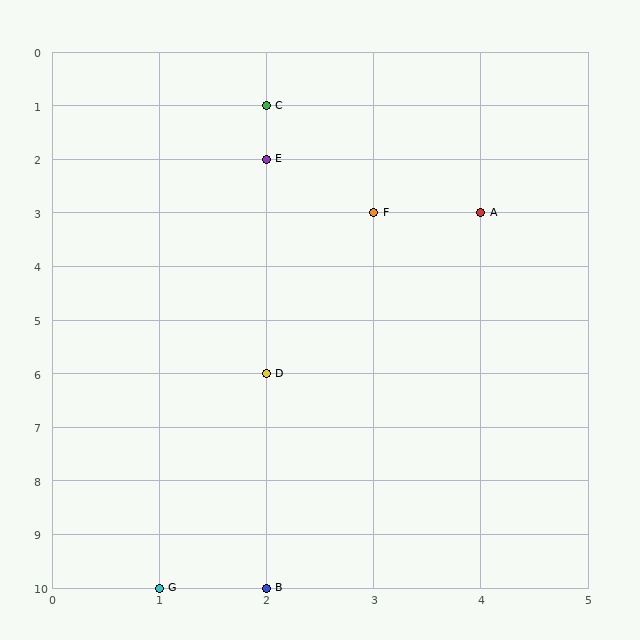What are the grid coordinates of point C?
Point C is at grid coordinates (2, 1).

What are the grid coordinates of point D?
Point D is at grid coordinates (2, 6).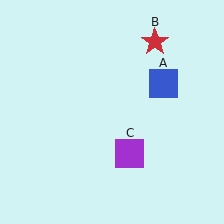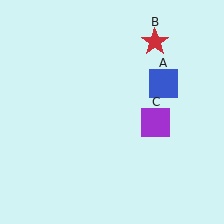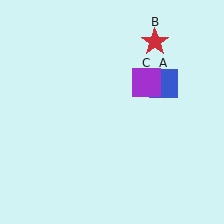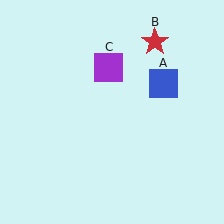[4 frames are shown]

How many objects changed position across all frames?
1 object changed position: purple square (object C).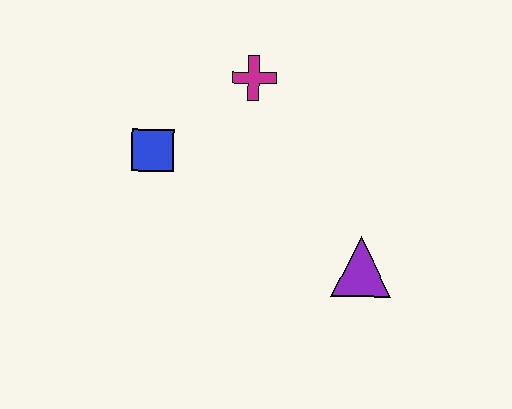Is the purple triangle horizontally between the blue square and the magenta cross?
No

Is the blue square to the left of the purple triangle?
Yes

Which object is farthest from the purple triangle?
The blue square is farthest from the purple triangle.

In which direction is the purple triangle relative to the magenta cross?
The purple triangle is below the magenta cross.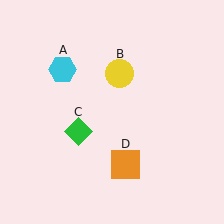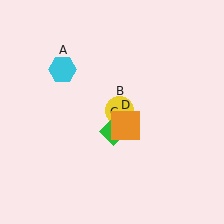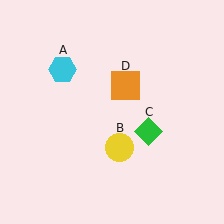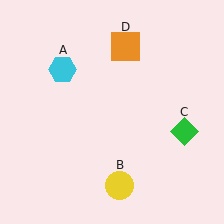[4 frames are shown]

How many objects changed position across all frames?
3 objects changed position: yellow circle (object B), green diamond (object C), orange square (object D).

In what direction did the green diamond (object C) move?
The green diamond (object C) moved right.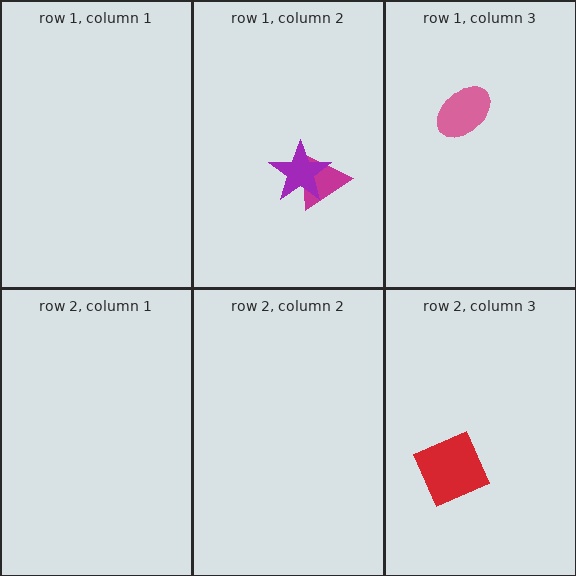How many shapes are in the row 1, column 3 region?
1.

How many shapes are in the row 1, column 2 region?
2.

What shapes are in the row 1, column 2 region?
The magenta triangle, the purple star.